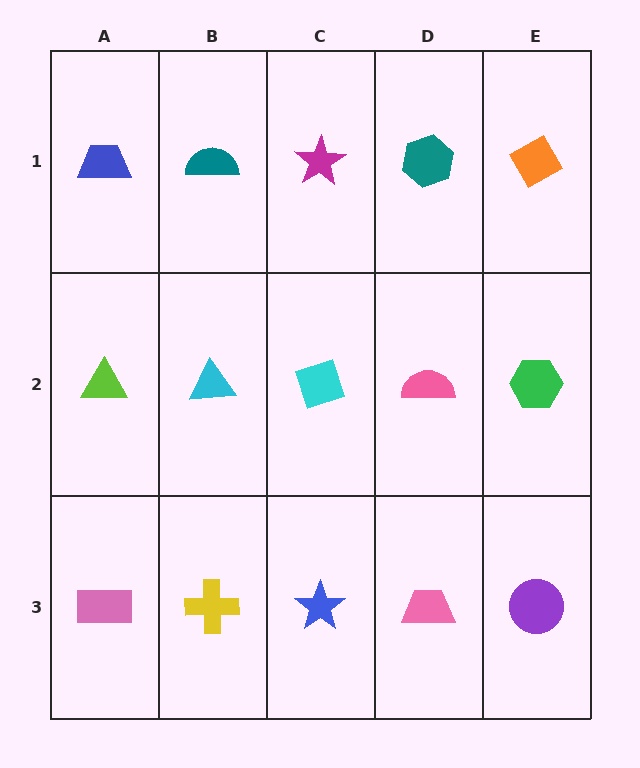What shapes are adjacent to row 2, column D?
A teal hexagon (row 1, column D), a pink trapezoid (row 3, column D), a cyan diamond (row 2, column C), a green hexagon (row 2, column E).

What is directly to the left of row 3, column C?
A yellow cross.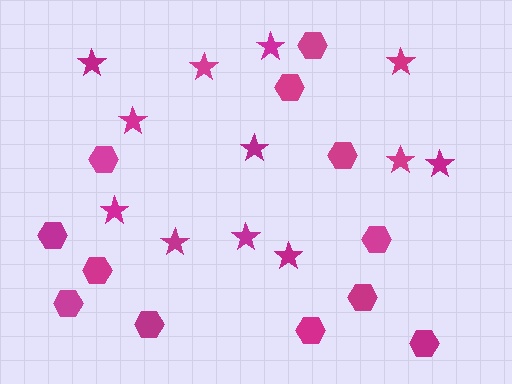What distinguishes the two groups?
There are 2 groups: one group of hexagons (12) and one group of stars (12).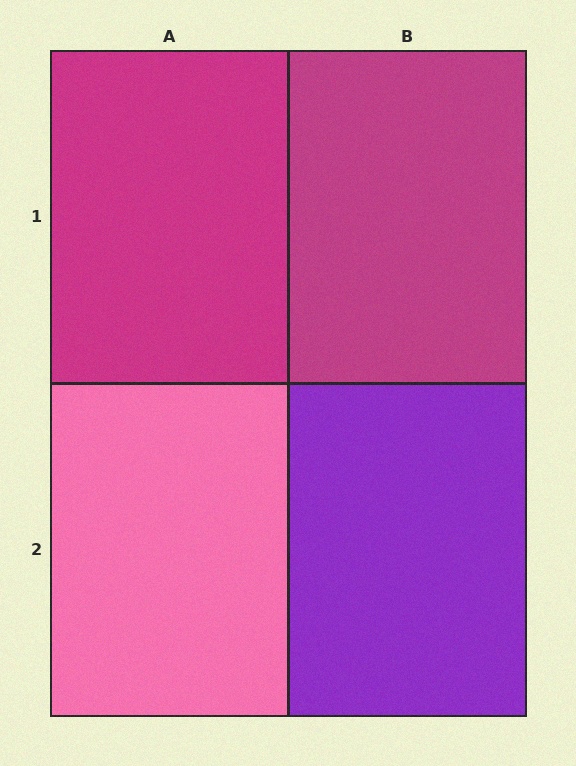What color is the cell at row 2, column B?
Purple.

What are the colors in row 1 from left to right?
Magenta, magenta.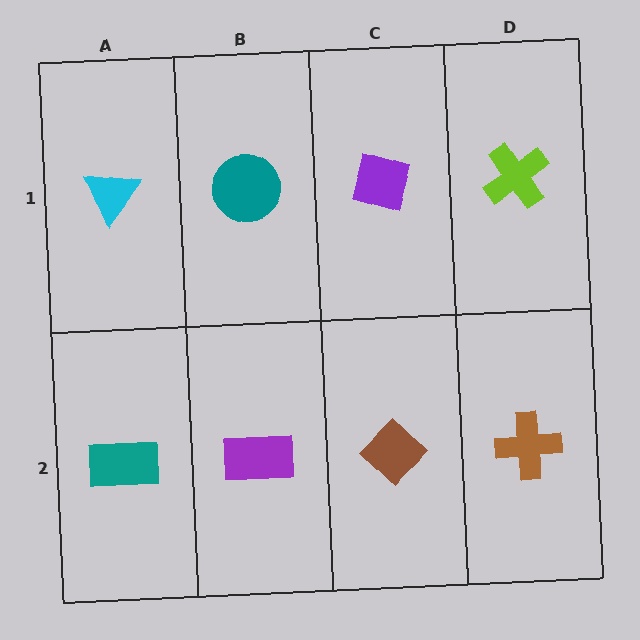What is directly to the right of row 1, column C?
A lime cross.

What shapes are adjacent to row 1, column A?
A teal rectangle (row 2, column A), a teal circle (row 1, column B).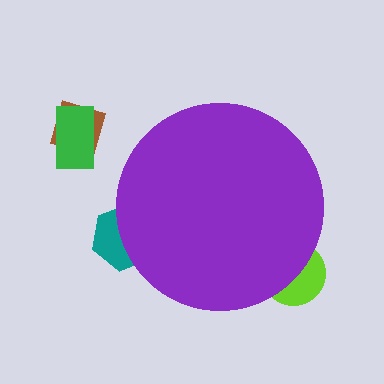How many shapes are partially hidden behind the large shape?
2 shapes are partially hidden.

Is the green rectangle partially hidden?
No, the green rectangle is fully visible.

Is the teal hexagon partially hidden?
Yes, the teal hexagon is partially hidden behind the purple circle.